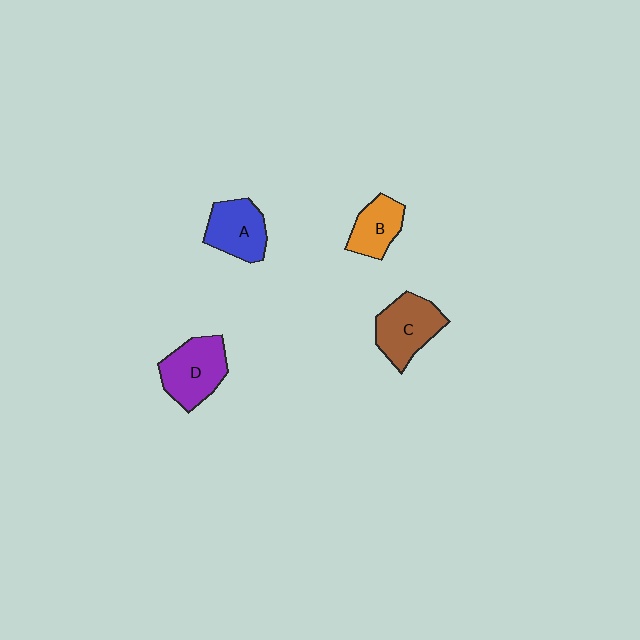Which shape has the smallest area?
Shape B (orange).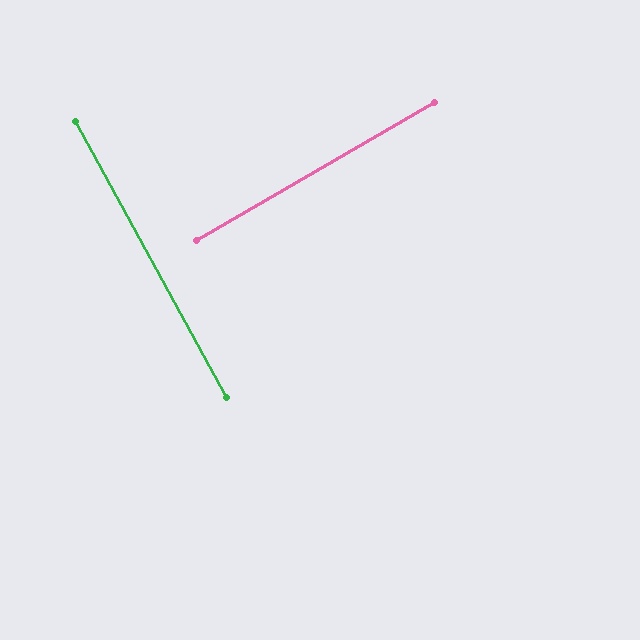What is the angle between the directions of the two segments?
Approximately 89 degrees.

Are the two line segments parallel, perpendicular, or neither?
Perpendicular — they meet at approximately 89°.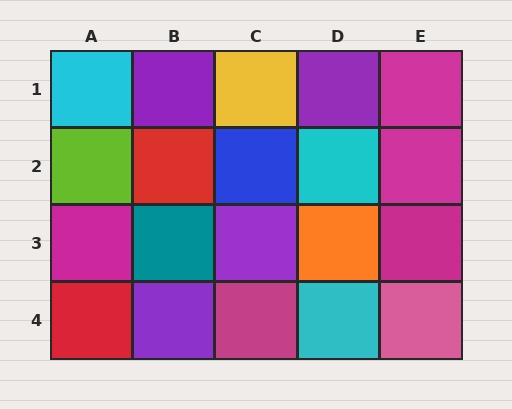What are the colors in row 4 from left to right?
Red, purple, magenta, cyan, pink.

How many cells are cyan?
3 cells are cyan.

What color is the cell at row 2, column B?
Red.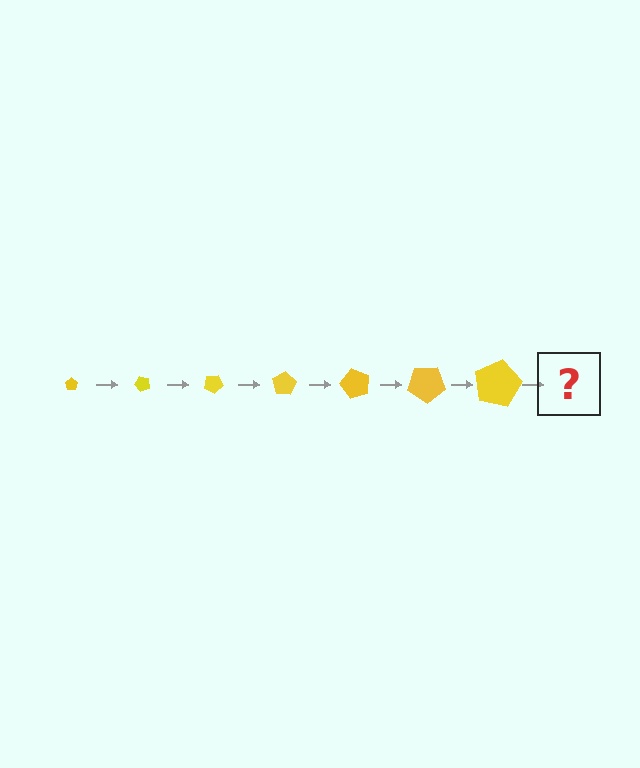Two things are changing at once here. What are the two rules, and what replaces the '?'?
The two rules are that the pentagon grows larger each step and it rotates 50 degrees each step. The '?' should be a pentagon, larger than the previous one and rotated 350 degrees from the start.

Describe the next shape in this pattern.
It should be a pentagon, larger than the previous one and rotated 350 degrees from the start.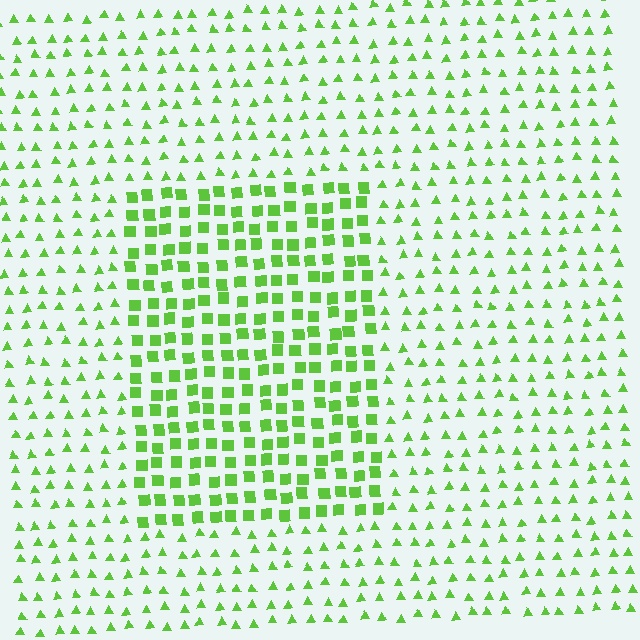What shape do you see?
I see a rectangle.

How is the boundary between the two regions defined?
The boundary is defined by a change in element shape: squares inside vs. triangles outside. All elements share the same color and spacing.